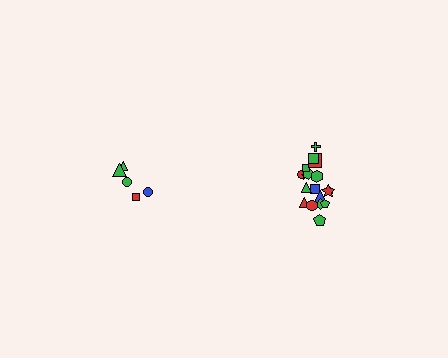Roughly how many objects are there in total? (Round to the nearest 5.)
Roughly 25 objects in total.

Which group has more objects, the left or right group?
The right group.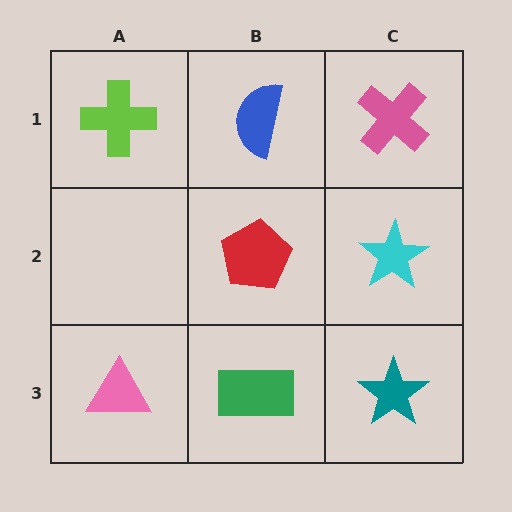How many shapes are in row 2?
2 shapes.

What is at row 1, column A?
A lime cross.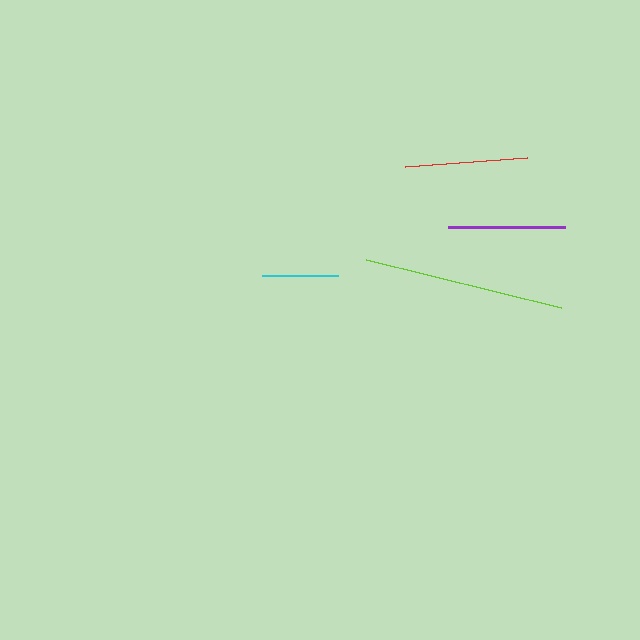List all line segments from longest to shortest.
From longest to shortest: lime, red, purple, cyan.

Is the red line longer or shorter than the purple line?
The red line is longer than the purple line.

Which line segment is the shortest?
The cyan line is the shortest at approximately 76 pixels.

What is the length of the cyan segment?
The cyan segment is approximately 76 pixels long.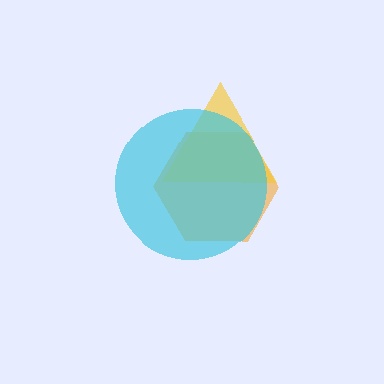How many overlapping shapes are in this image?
There are 3 overlapping shapes in the image.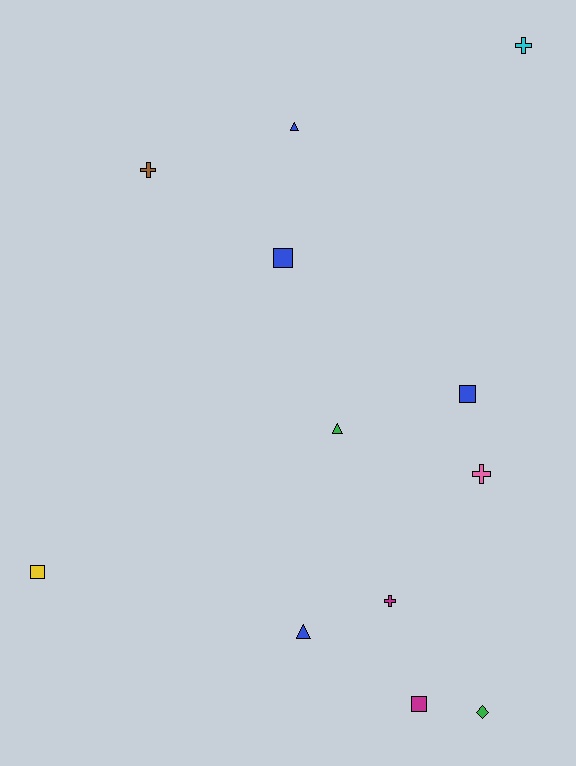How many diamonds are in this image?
There is 1 diamond.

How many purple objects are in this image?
There are no purple objects.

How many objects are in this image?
There are 12 objects.